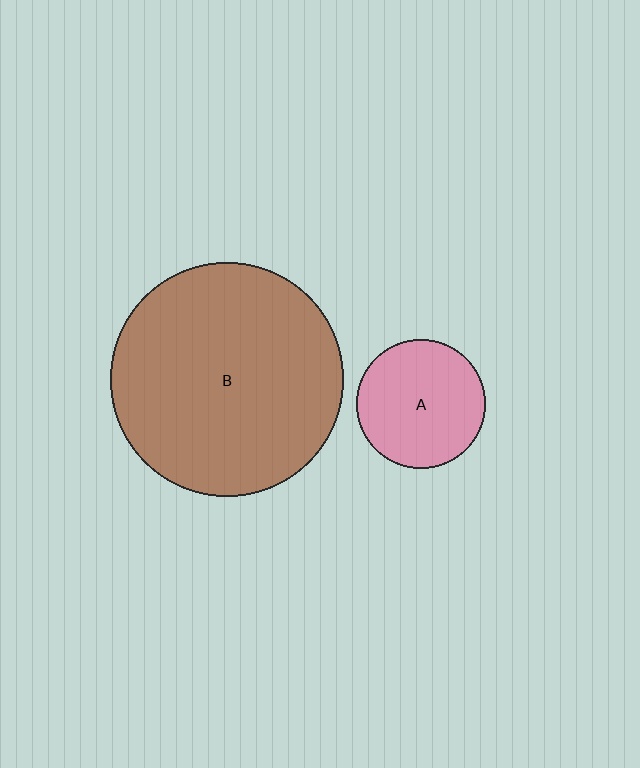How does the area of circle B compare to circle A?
Approximately 3.3 times.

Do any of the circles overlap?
No, none of the circles overlap.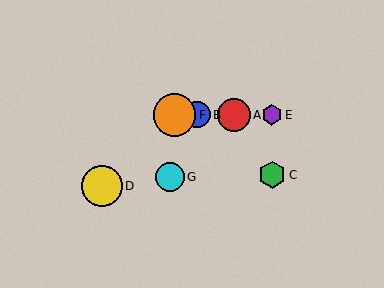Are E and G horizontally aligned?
No, E is at y≈115 and G is at y≈177.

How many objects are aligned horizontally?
4 objects (A, B, E, F) are aligned horizontally.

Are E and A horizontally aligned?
Yes, both are at y≈115.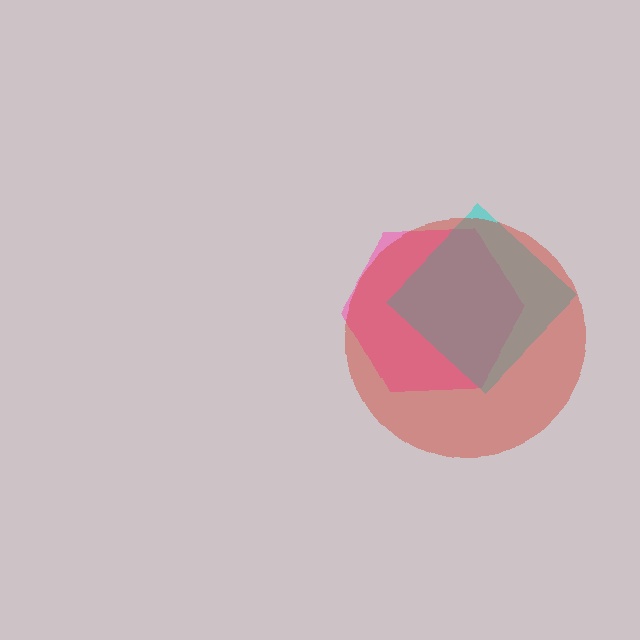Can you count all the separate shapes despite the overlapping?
Yes, there are 3 separate shapes.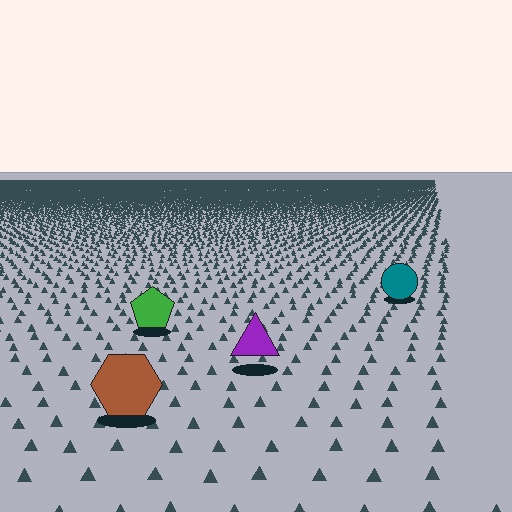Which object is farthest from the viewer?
The teal circle is farthest from the viewer. It appears smaller and the ground texture around it is denser.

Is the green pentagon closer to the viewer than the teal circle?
Yes. The green pentagon is closer — you can tell from the texture gradient: the ground texture is coarser near it.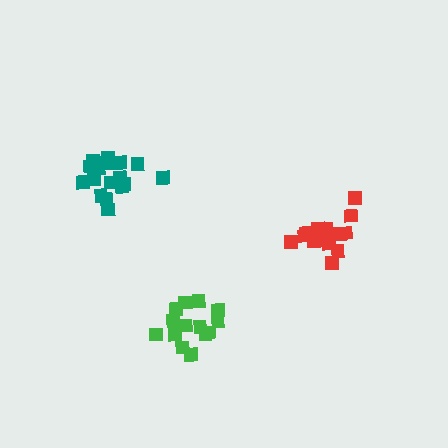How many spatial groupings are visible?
There are 3 spatial groupings.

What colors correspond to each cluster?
The clusters are colored: green, red, teal.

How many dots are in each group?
Group 1: 14 dots, Group 2: 17 dots, Group 3: 17 dots (48 total).